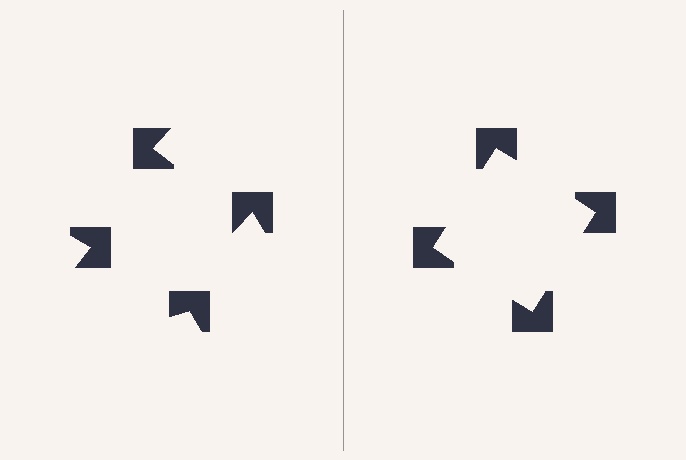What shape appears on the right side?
An illusory square.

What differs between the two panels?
The notched squares are positioned identically on both sides; only the wedge orientations differ. On the right they align to a square; on the left they are misaligned.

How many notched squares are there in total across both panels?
8 — 4 on each side.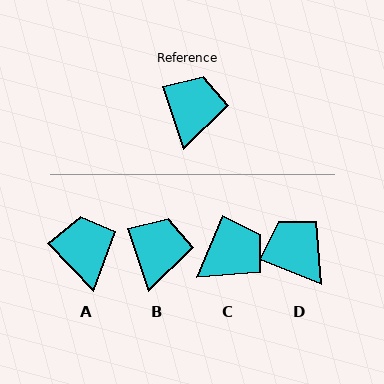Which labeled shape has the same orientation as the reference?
B.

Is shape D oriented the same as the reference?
No, it is off by about 50 degrees.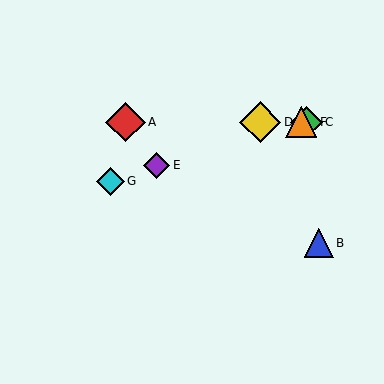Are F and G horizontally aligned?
No, F is at y≈122 and G is at y≈181.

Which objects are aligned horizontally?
Objects A, C, D, F are aligned horizontally.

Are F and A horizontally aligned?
Yes, both are at y≈122.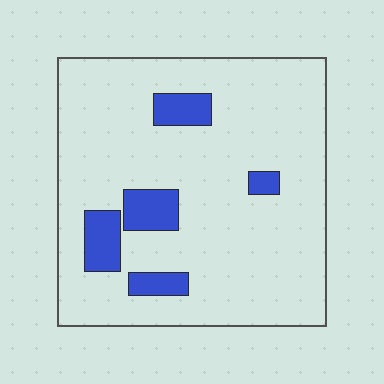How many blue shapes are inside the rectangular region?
5.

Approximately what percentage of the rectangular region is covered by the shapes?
Approximately 10%.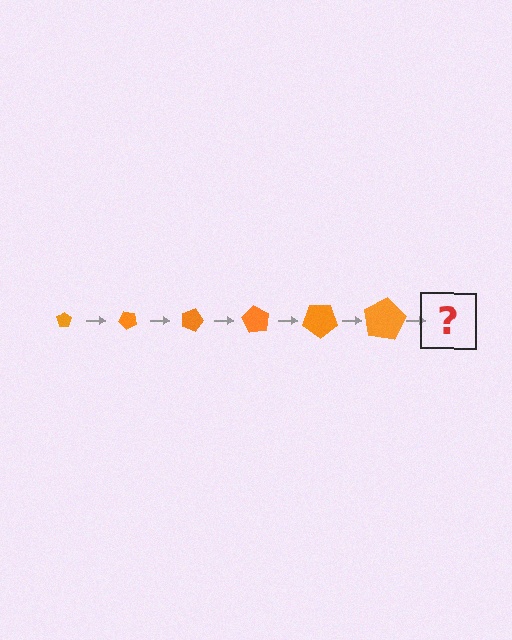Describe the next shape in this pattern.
It should be a pentagon, larger than the previous one and rotated 270 degrees from the start.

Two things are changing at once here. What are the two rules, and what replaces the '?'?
The two rules are that the pentagon grows larger each step and it rotates 45 degrees each step. The '?' should be a pentagon, larger than the previous one and rotated 270 degrees from the start.